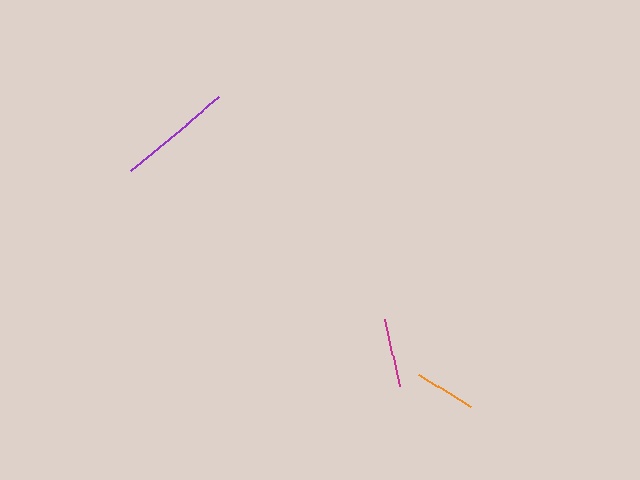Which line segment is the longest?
The purple line is the longest at approximately 115 pixels.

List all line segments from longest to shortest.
From longest to shortest: purple, magenta, orange.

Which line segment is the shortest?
The orange line is the shortest at approximately 62 pixels.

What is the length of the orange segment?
The orange segment is approximately 62 pixels long.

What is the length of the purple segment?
The purple segment is approximately 115 pixels long.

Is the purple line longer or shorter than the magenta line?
The purple line is longer than the magenta line.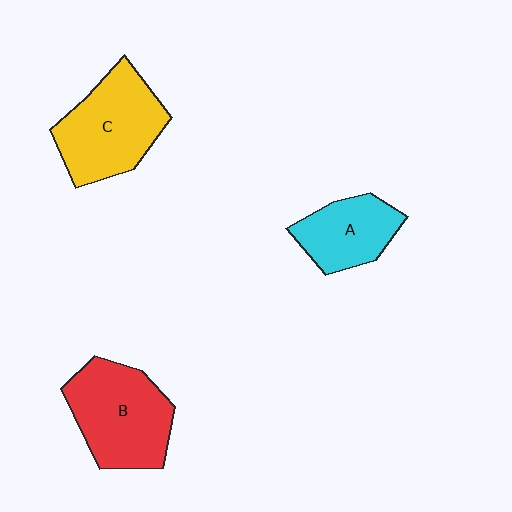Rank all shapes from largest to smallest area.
From largest to smallest: B (red), C (yellow), A (cyan).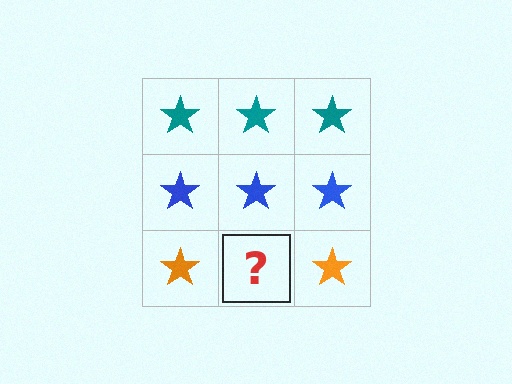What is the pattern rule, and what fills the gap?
The rule is that each row has a consistent color. The gap should be filled with an orange star.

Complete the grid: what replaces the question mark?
The question mark should be replaced with an orange star.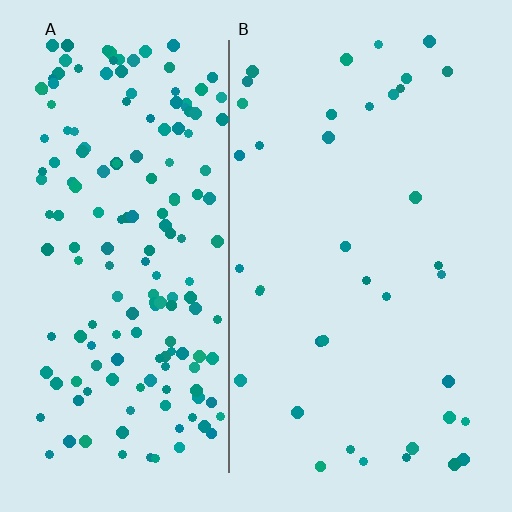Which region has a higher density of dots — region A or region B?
A (the left).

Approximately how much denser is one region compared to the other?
Approximately 4.6× — region A over region B.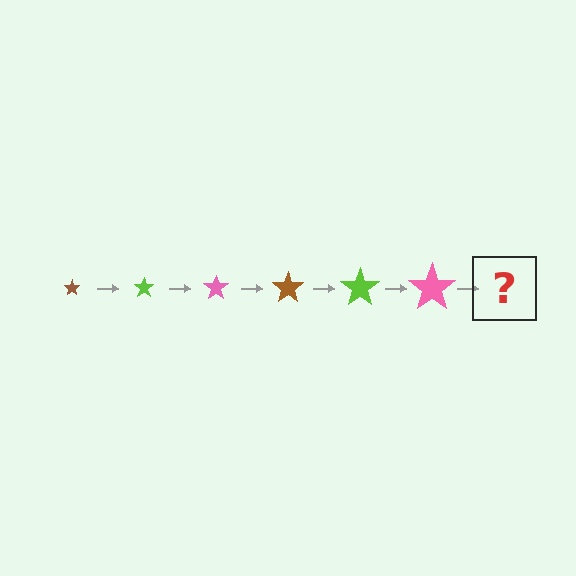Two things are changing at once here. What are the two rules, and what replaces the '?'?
The two rules are that the star grows larger each step and the color cycles through brown, lime, and pink. The '?' should be a brown star, larger than the previous one.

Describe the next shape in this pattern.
It should be a brown star, larger than the previous one.